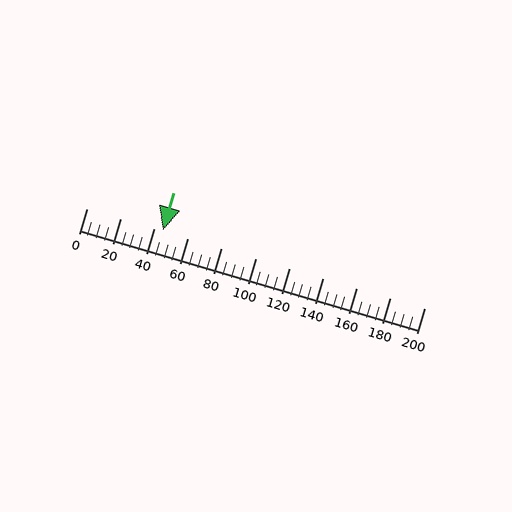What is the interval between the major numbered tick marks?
The major tick marks are spaced 20 units apart.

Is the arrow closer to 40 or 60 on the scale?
The arrow is closer to 40.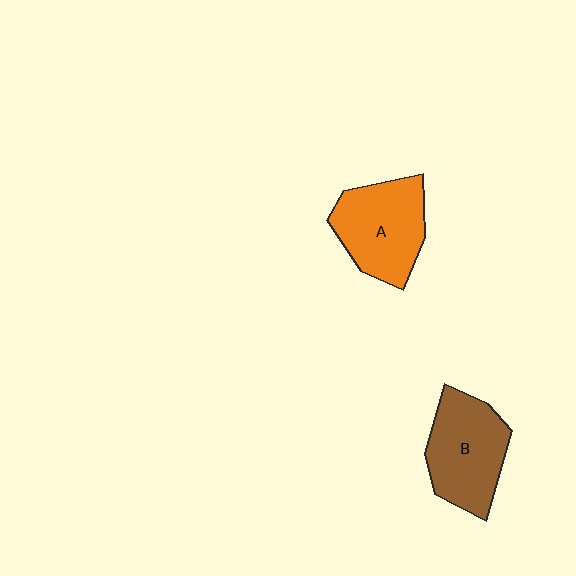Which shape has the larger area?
Shape A (orange).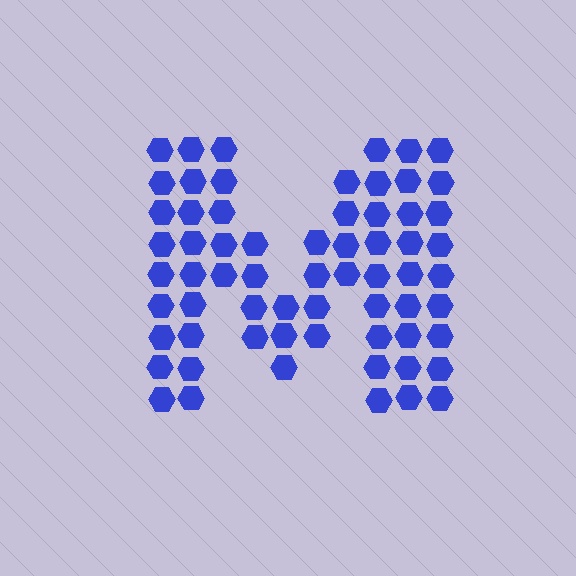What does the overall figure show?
The overall figure shows the letter M.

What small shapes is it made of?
It is made of small hexagons.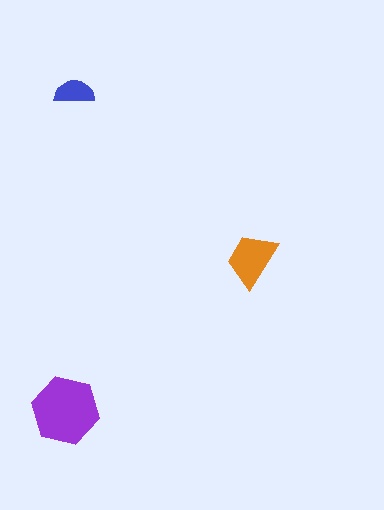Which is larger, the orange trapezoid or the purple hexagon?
The purple hexagon.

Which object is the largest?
The purple hexagon.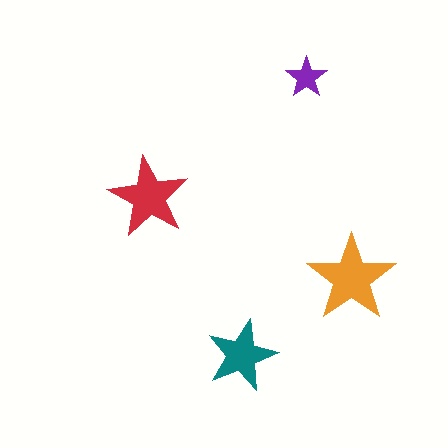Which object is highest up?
The purple star is topmost.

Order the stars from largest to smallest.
the orange one, the red one, the teal one, the purple one.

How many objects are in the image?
There are 4 objects in the image.